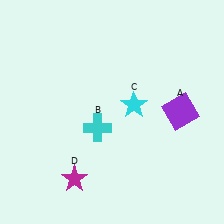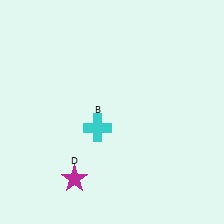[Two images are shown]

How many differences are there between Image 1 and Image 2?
There are 2 differences between the two images.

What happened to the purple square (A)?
The purple square (A) was removed in Image 2. It was in the top-right area of Image 1.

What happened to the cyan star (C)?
The cyan star (C) was removed in Image 2. It was in the top-right area of Image 1.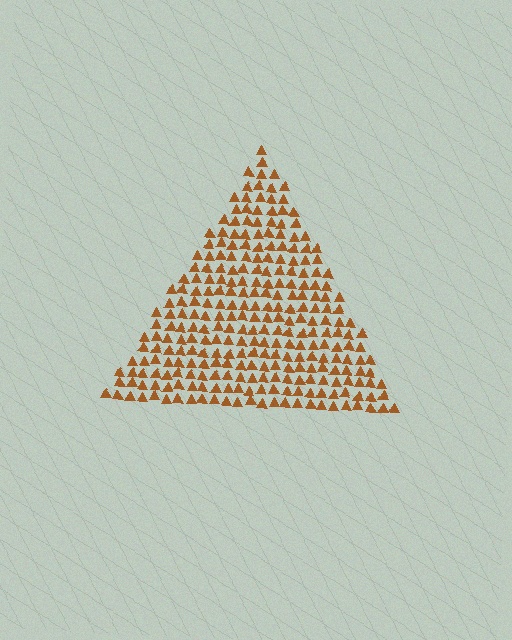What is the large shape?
The large shape is a triangle.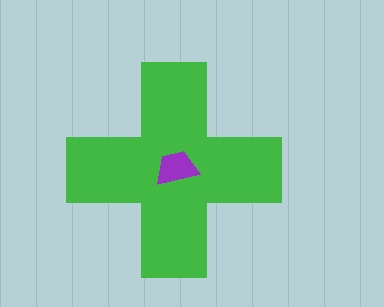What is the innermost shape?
The purple trapezoid.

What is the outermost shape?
The green cross.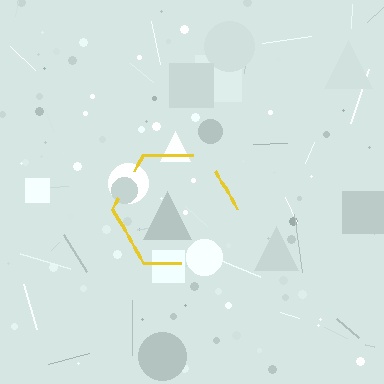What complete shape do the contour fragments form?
The contour fragments form a hexagon.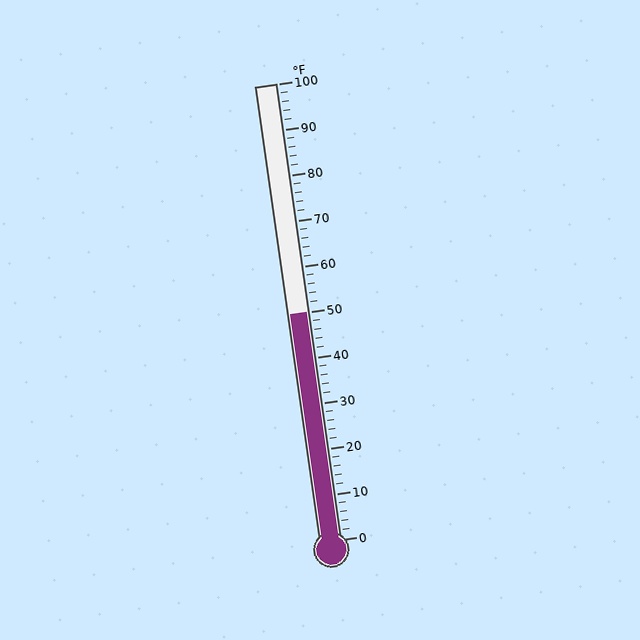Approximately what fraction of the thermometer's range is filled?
The thermometer is filled to approximately 50% of its range.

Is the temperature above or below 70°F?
The temperature is below 70°F.